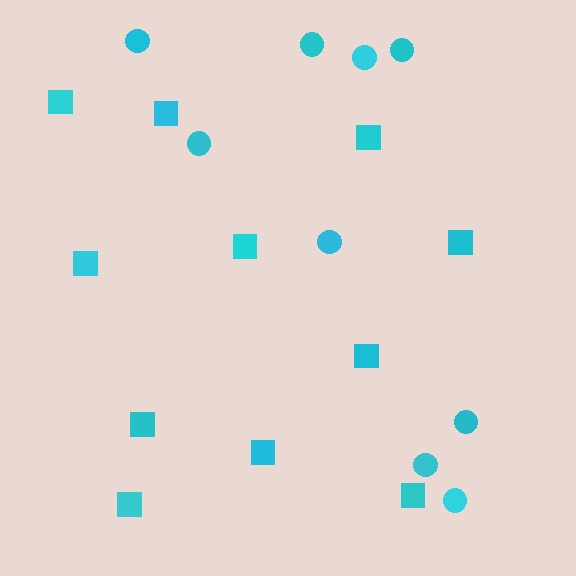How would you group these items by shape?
There are 2 groups: one group of squares (11) and one group of circles (9).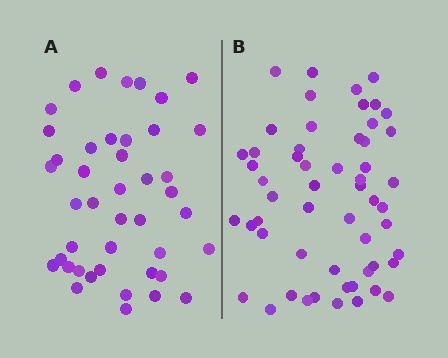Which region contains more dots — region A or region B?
Region B (the right region) has more dots.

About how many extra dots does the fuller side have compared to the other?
Region B has roughly 12 or so more dots than region A.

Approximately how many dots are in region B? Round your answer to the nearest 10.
About 60 dots. (The exact count is 55, which rounds to 60.)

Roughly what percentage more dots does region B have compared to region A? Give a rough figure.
About 30% more.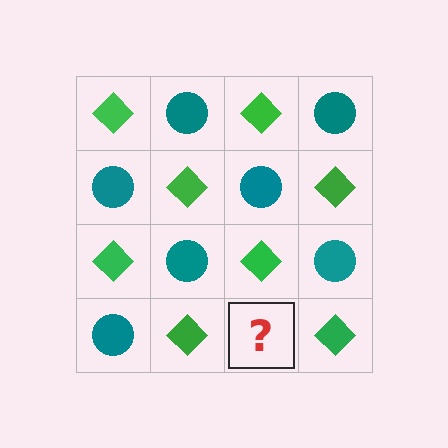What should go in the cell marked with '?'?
The missing cell should contain a teal circle.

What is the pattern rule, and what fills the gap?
The rule is that it alternates green diamond and teal circle in a checkerboard pattern. The gap should be filled with a teal circle.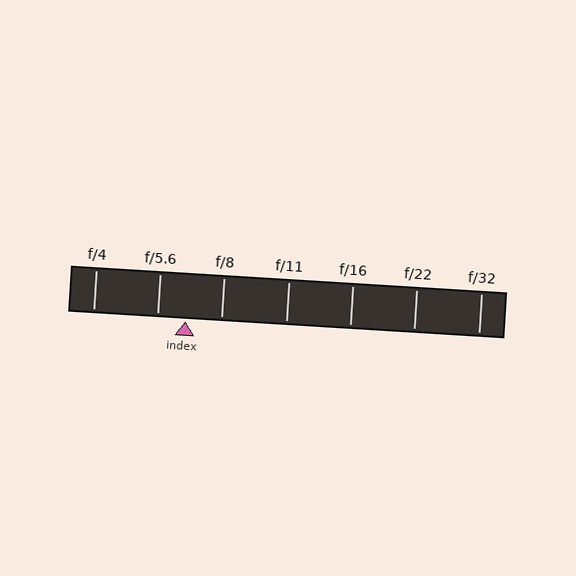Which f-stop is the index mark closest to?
The index mark is closest to f/5.6.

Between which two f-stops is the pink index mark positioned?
The index mark is between f/5.6 and f/8.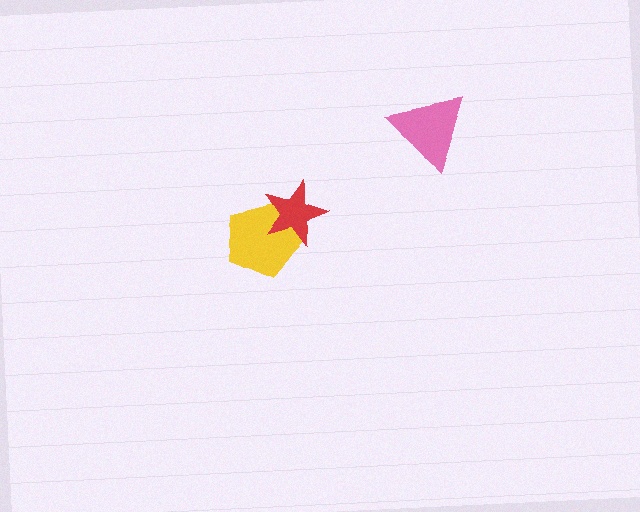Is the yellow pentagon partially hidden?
Yes, it is partially covered by another shape.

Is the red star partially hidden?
No, no other shape covers it.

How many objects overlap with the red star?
1 object overlaps with the red star.